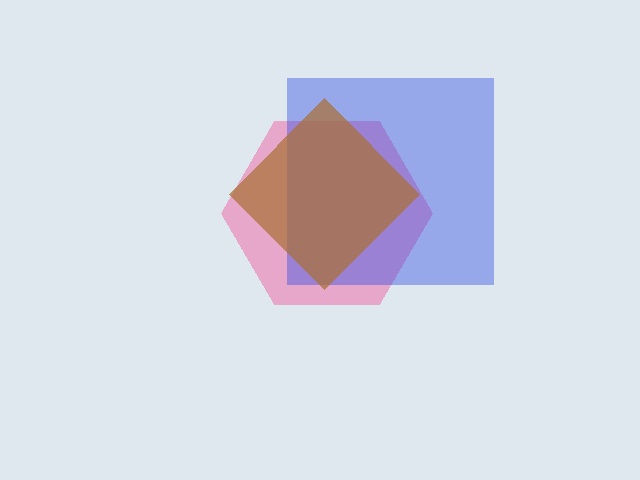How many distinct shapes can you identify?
There are 3 distinct shapes: a pink hexagon, a blue square, a brown diamond.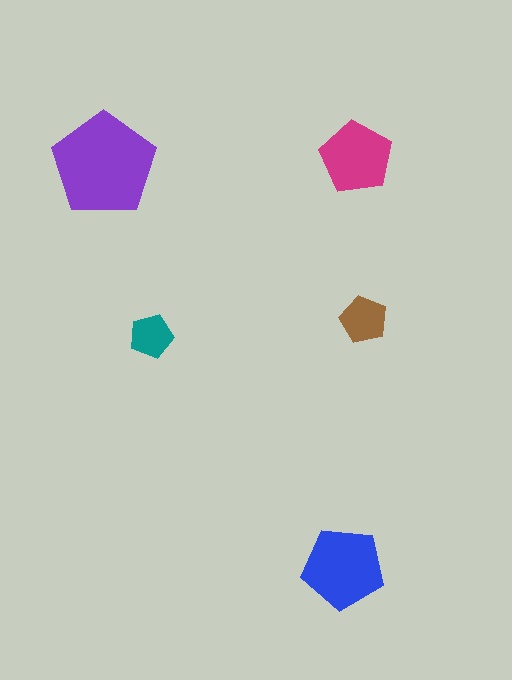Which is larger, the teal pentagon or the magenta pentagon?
The magenta one.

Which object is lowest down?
The blue pentagon is bottommost.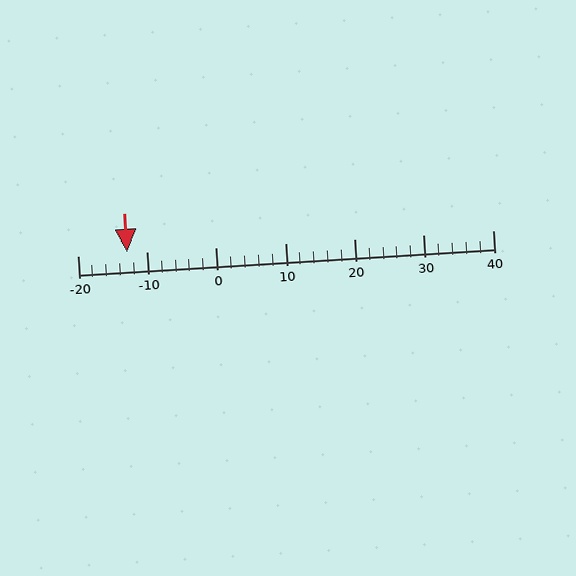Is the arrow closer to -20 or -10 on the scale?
The arrow is closer to -10.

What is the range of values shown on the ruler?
The ruler shows values from -20 to 40.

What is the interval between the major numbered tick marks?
The major tick marks are spaced 10 units apart.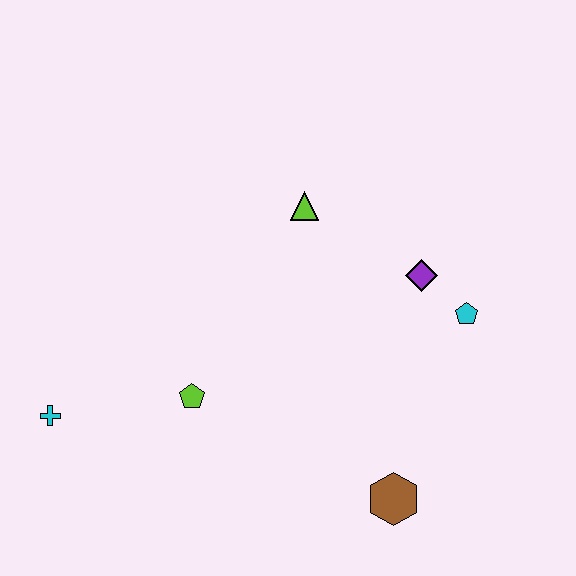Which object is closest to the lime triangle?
The purple diamond is closest to the lime triangle.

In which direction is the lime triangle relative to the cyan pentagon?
The lime triangle is to the left of the cyan pentagon.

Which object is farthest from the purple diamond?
The cyan cross is farthest from the purple diamond.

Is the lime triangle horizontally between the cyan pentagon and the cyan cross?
Yes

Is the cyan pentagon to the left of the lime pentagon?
No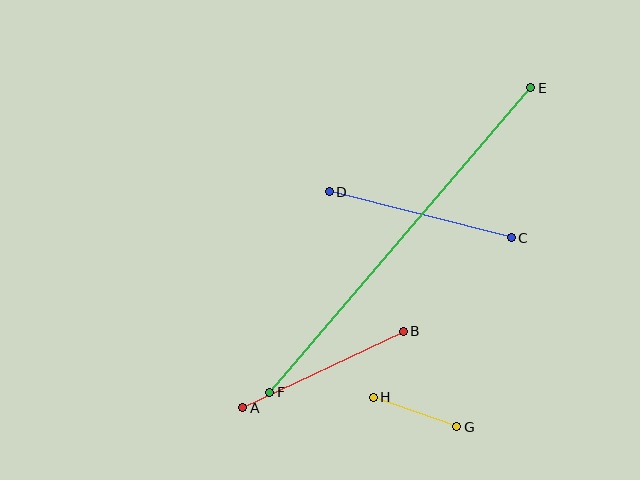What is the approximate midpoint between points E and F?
The midpoint is at approximately (400, 240) pixels.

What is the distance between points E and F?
The distance is approximately 401 pixels.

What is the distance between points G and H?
The distance is approximately 88 pixels.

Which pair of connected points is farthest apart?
Points E and F are farthest apart.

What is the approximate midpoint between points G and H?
The midpoint is at approximately (415, 412) pixels.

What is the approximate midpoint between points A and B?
The midpoint is at approximately (323, 369) pixels.